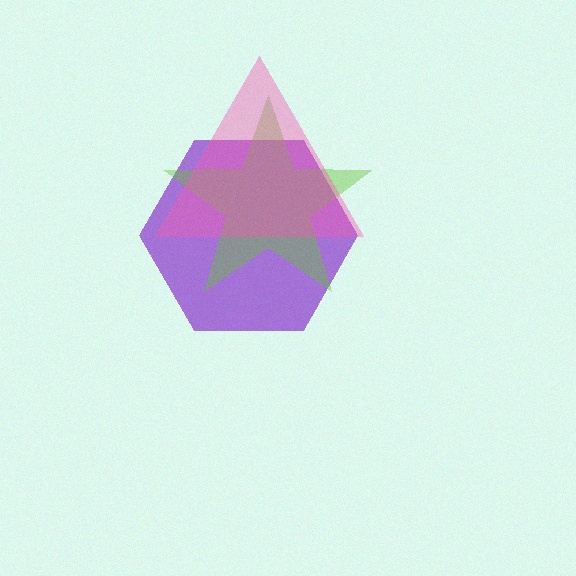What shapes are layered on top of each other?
The layered shapes are: a purple hexagon, a lime star, a pink triangle.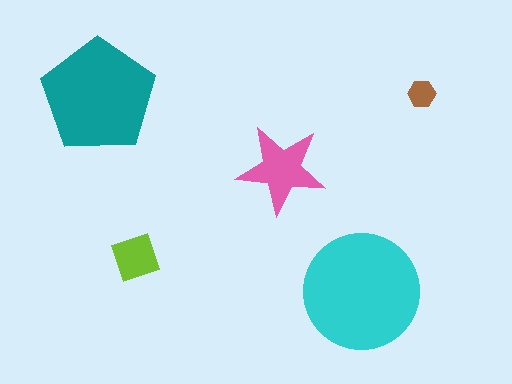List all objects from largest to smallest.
The cyan circle, the teal pentagon, the pink star, the lime square, the brown hexagon.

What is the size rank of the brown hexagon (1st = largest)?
5th.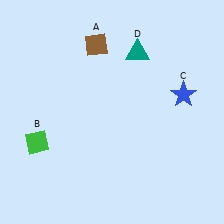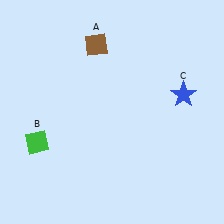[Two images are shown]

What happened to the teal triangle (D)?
The teal triangle (D) was removed in Image 2. It was in the top-right area of Image 1.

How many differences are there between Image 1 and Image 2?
There is 1 difference between the two images.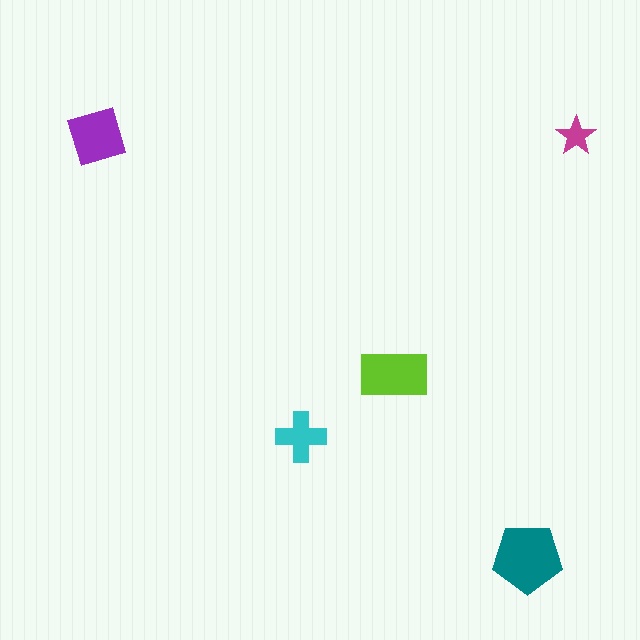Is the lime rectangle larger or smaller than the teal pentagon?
Smaller.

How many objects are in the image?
There are 5 objects in the image.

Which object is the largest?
The teal pentagon.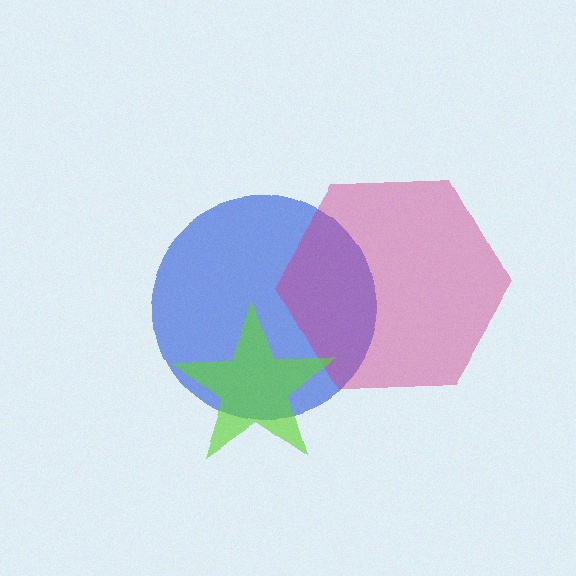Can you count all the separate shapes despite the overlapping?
Yes, there are 3 separate shapes.